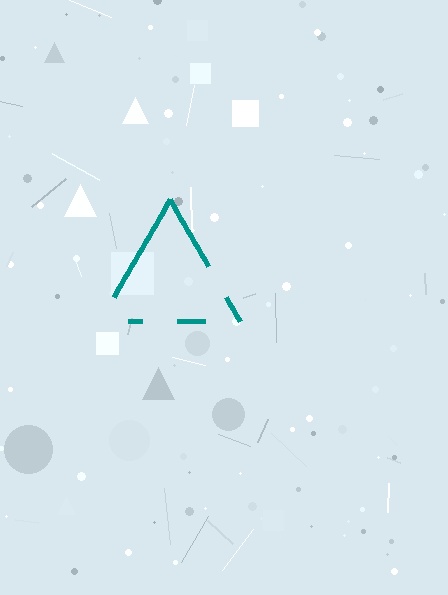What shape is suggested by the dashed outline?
The dashed outline suggests a triangle.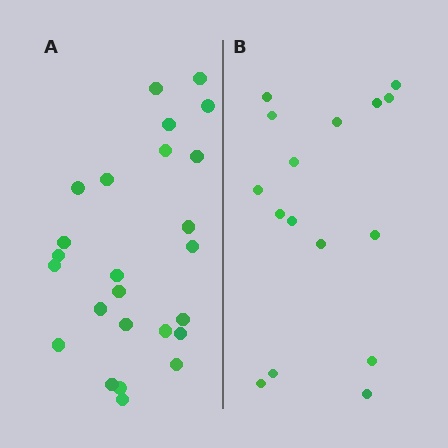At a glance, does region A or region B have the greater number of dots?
Region A (the left region) has more dots.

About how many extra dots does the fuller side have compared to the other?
Region A has roughly 8 or so more dots than region B.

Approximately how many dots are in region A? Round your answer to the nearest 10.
About 20 dots. (The exact count is 25, which rounds to 20.)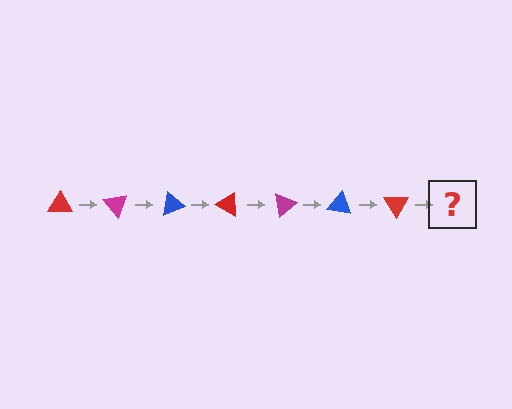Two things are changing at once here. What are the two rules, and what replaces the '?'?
The two rules are that it rotates 50 degrees each step and the color cycles through red, magenta, and blue. The '?' should be a magenta triangle, rotated 350 degrees from the start.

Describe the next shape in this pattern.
It should be a magenta triangle, rotated 350 degrees from the start.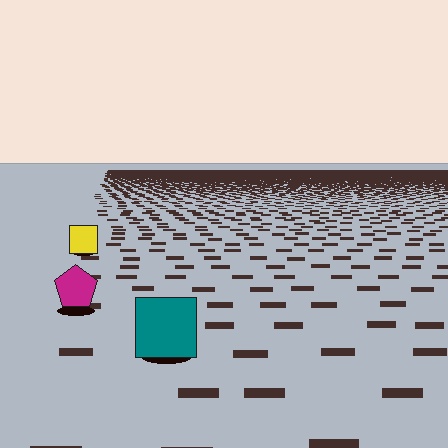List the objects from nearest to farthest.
From nearest to farthest: the teal square, the magenta pentagon, the yellow square.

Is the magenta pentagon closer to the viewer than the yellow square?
Yes. The magenta pentagon is closer — you can tell from the texture gradient: the ground texture is coarser near it.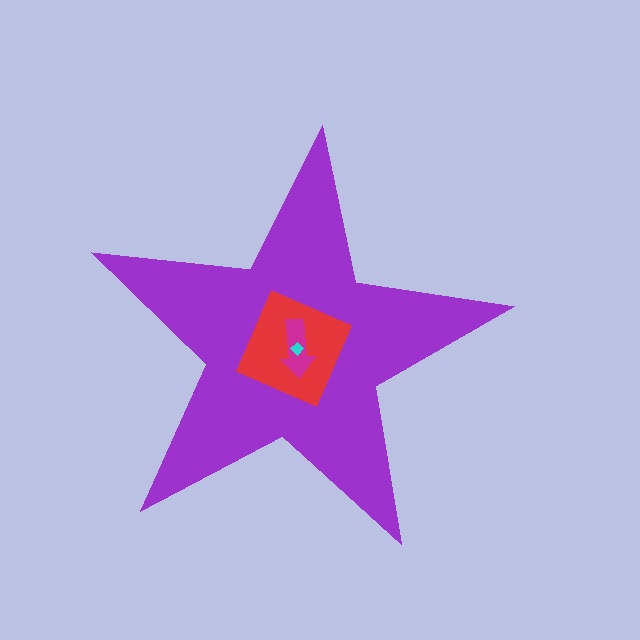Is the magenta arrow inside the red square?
Yes.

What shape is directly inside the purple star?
The red square.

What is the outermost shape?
The purple star.